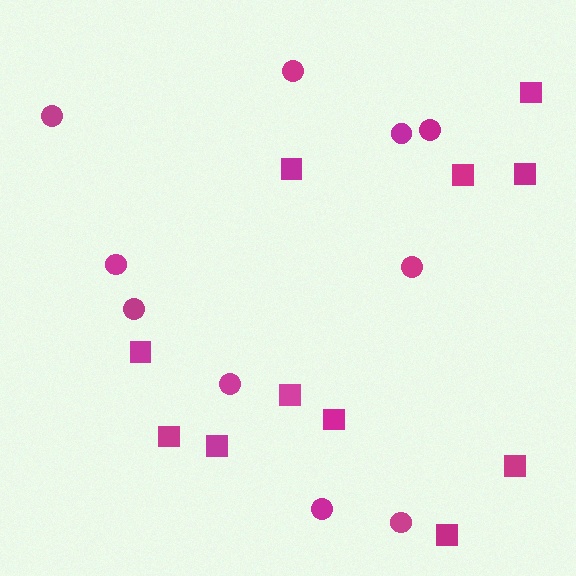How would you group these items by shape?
There are 2 groups: one group of circles (10) and one group of squares (11).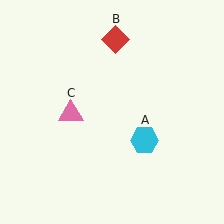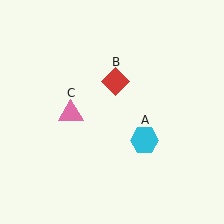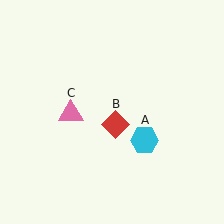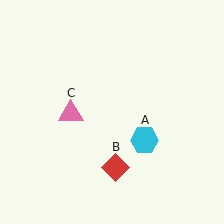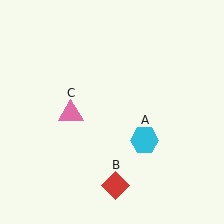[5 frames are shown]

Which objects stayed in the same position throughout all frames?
Cyan hexagon (object A) and pink triangle (object C) remained stationary.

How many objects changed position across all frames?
1 object changed position: red diamond (object B).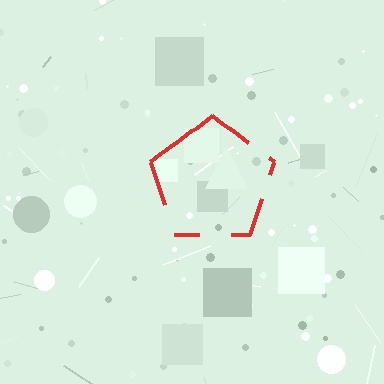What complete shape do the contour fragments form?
The contour fragments form a pentagon.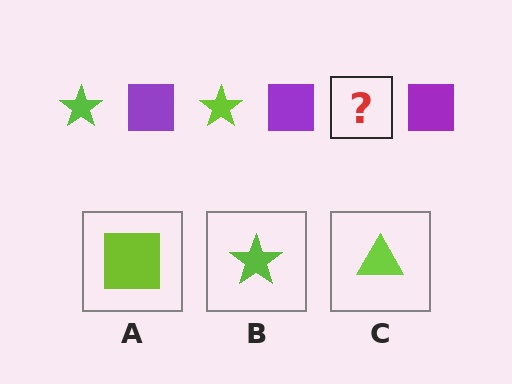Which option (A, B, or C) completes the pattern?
B.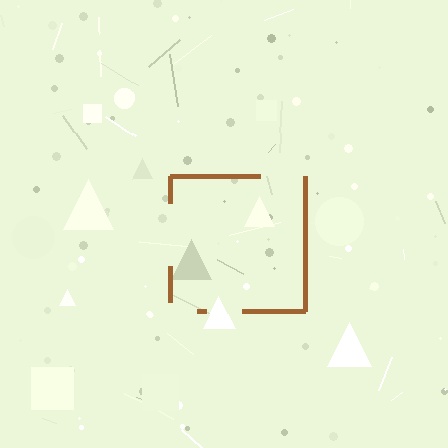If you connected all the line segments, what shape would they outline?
They would outline a square.